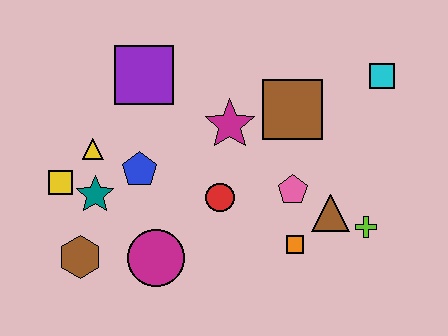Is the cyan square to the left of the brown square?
No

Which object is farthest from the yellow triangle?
The cyan square is farthest from the yellow triangle.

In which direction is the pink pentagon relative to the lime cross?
The pink pentagon is to the left of the lime cross.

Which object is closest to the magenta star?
The brown square is closest to the magenta star.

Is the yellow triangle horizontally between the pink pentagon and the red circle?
No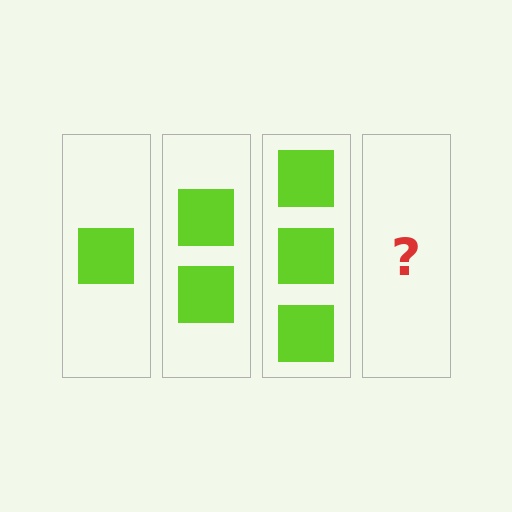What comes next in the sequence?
The next element should be 4 squares.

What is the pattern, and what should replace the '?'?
The pattern is that each step adds one more square. The '?' should be 4 squares.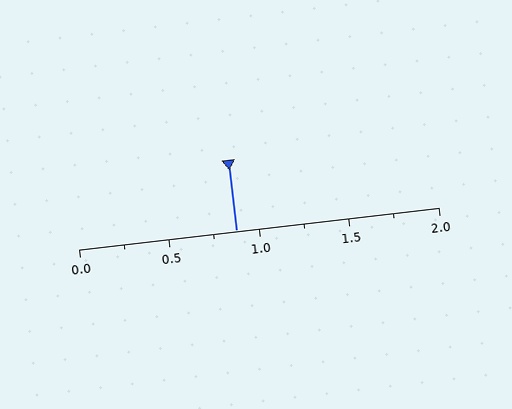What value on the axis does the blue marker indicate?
The marker indicates approximately 0.88.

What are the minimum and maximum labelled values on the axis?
The axis runs from 0.0 to 2.0.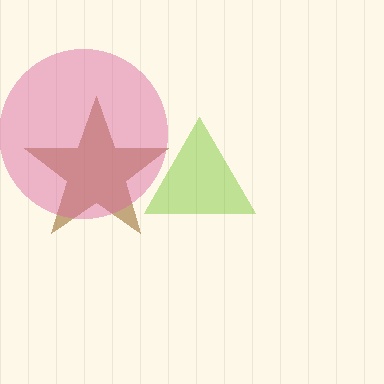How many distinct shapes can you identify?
There are 3 distinct shapes: a brown star, a pink circle, a lime triangle.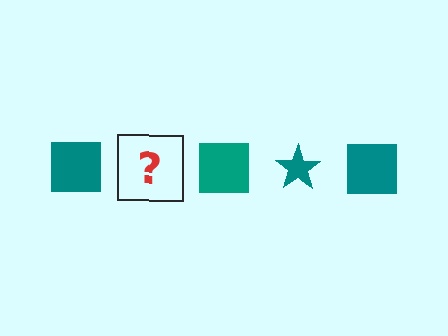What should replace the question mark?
The question mark should be replaced with a teal star.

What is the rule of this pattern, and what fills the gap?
The rule is that the pattern cycles through square, star shapes in teal. The gap should be filled with a teal star.